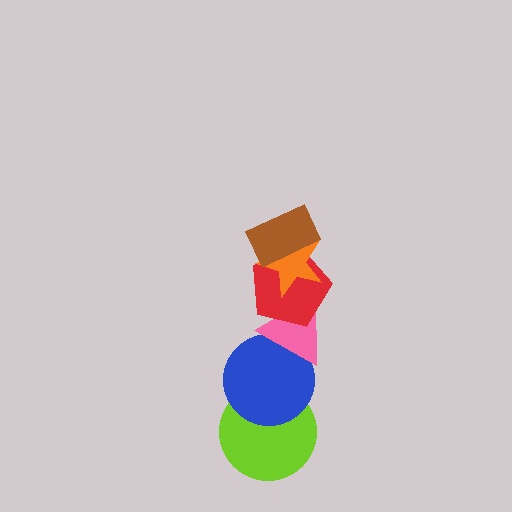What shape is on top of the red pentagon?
The orange star is on top of the red pentagon.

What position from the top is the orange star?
The orange star is 2nd from the top.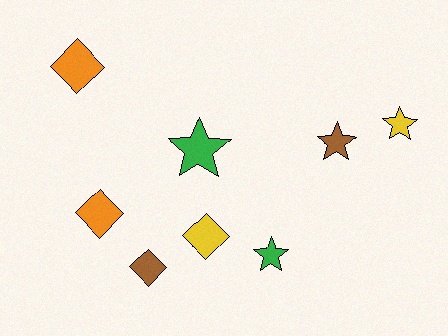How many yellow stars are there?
There is 1 yellow star.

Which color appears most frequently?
Green, with 2 objects.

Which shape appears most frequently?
Diamond, with 4 objects.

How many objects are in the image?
There are 8 objects.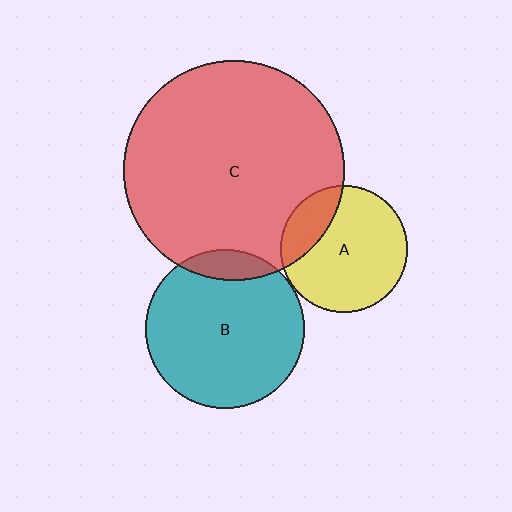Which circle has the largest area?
Circle C (red).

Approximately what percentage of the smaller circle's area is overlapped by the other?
Approximately 20%.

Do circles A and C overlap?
Yes.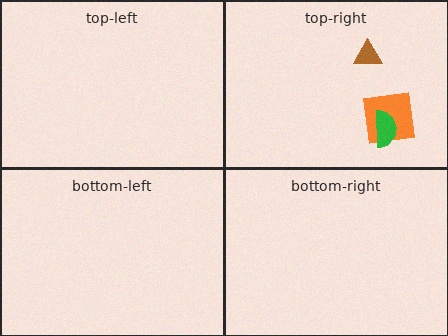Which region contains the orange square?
The top-right region.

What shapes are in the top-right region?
The brown triangle, the orange square, the green semicircle.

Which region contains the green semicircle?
The top-right region.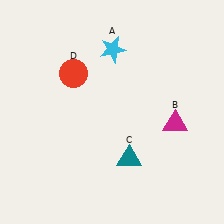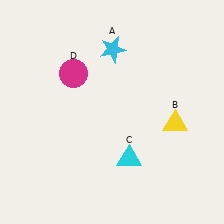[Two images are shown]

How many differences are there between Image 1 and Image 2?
There are 3 differences between the two images.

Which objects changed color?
B changed from magenta to yellow. C changed from teal to cyan. D changed from red to magenta.